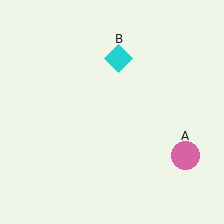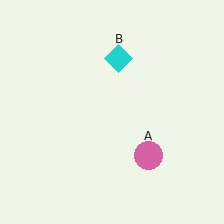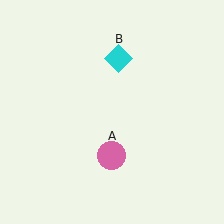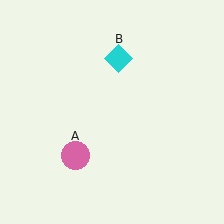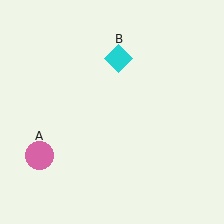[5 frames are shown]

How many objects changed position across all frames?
1 object changed position: pink circle (object A).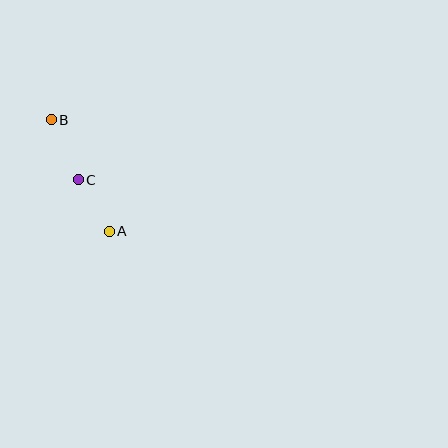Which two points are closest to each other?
Points A and C are closest to each other.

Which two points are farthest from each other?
Points A and B are farthest from each other.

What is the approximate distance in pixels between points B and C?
The distance between B and C is approximately 66 pixels.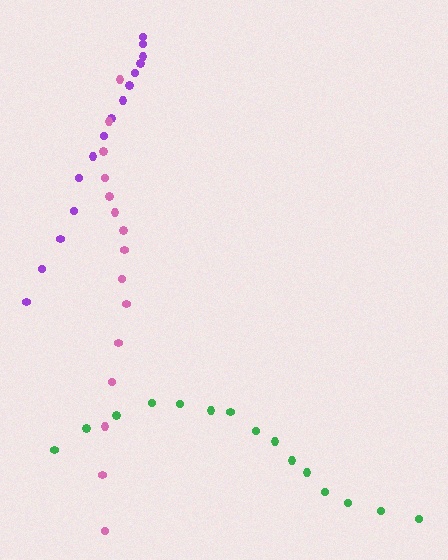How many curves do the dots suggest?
There are 3 distinct paths.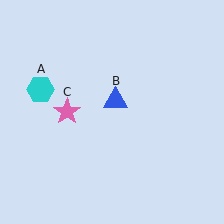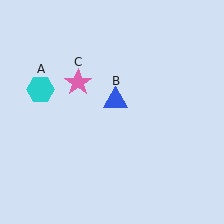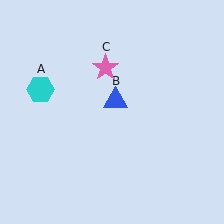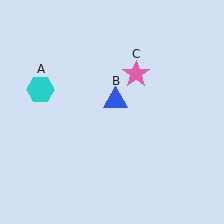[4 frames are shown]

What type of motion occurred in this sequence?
The pink star (object C) rotated clockwise around the center of the scene.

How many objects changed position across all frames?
1 object changed position: pink star (object C).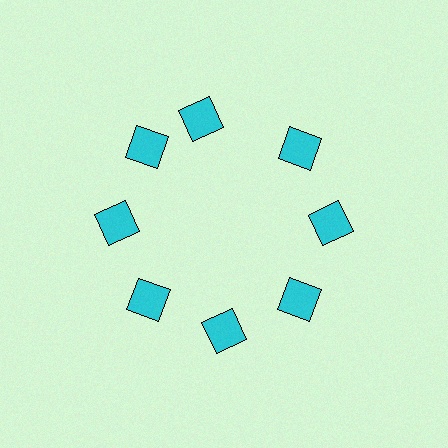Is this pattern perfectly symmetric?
No. The 8 cyan squares are arranged in a ring, but one element near the 12 o'clock position is rotated out of alignment along the ring, breaking the 8-fold rotational symmetry.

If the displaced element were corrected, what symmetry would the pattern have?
It would have 8-fold rotational symmetry — the pattern would map onto itself every 45 degrees.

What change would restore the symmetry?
The symmetry would be restored by rotating it back into even spacing with its neighbors so that all 8 squares sit at equal angles and equal distance from the center.